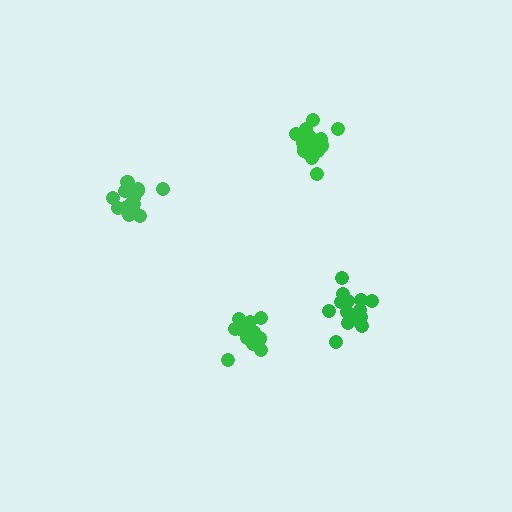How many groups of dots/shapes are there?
There are 4 groups.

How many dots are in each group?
Group 1: 15 dots, Group 2: 17 dots, Group 3: 19 dots, Group 4: 17 dots (68 total).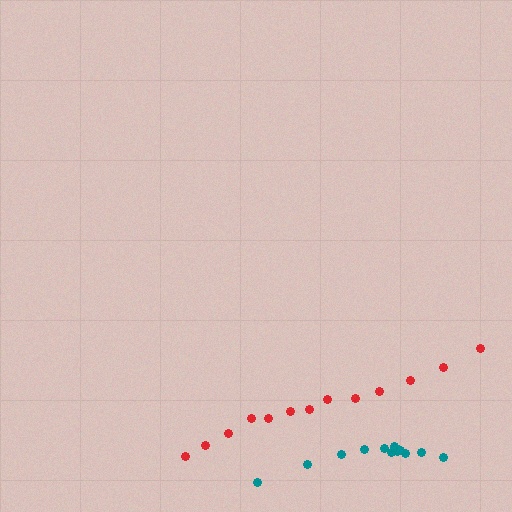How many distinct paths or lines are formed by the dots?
There are 2 distinct paths.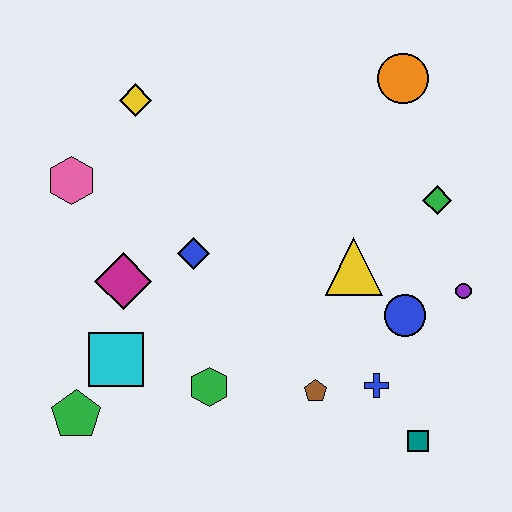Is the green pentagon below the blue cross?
Yes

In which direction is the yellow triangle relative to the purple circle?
The yellow triangle is to the left of the purple circle.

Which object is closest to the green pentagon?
The cyan square is closest to the green pentagon.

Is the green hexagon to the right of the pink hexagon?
Yes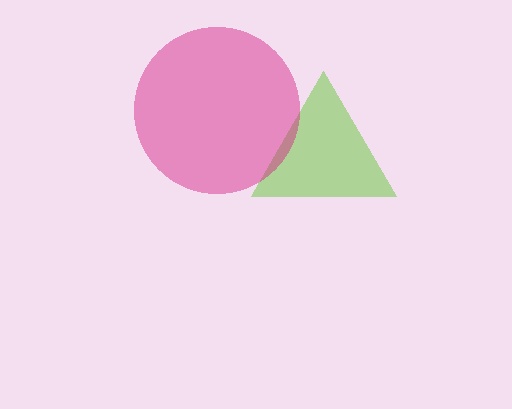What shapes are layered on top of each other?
The layered shapes are: a lime triangle, a magenta circle.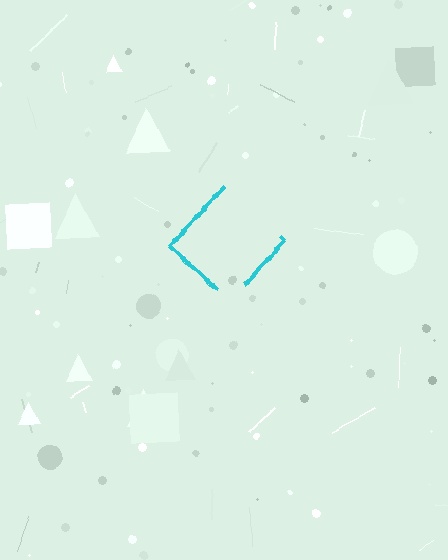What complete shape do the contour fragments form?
The contour fragments form a diamond.